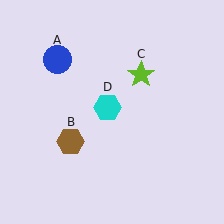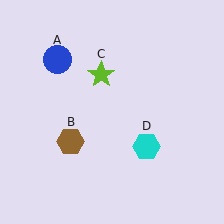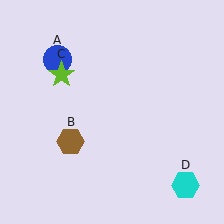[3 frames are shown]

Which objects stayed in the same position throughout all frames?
Blue circle (object A) and brown hexagon (object B) remained stationary.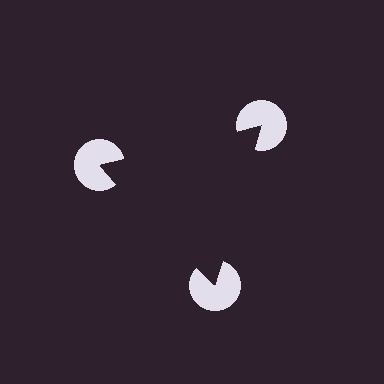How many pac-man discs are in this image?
There are 3 — one at each vertex of the illusory triangle.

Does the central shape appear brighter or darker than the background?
It typically appears slightly darker than the background, even though no actual brightness change is drawn.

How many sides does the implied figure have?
3 sides.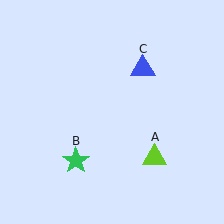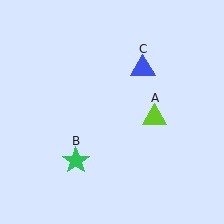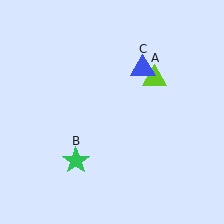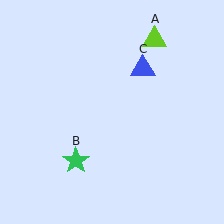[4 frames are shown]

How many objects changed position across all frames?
1 object changed position: lime triangle (object A).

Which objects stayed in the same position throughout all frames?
Green star (object B) and blue triangle (object C) remained stationary.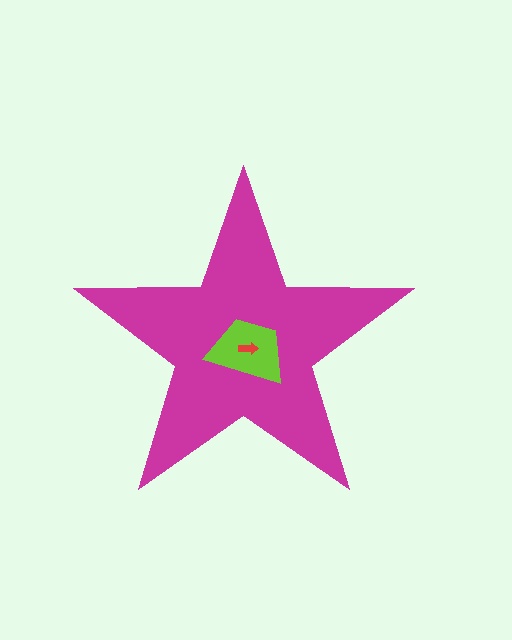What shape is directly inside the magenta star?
The lime trapezoid.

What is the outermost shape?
The magenta star.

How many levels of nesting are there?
3.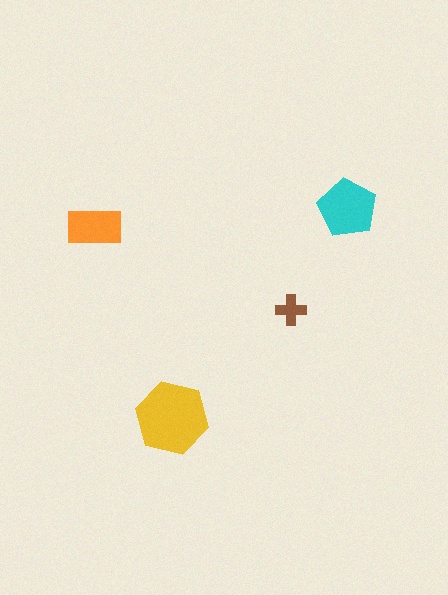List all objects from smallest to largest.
The brown cross, the orange rectangle, the cyan pentagon, the yellow hexagon.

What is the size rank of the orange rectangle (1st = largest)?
3rd.